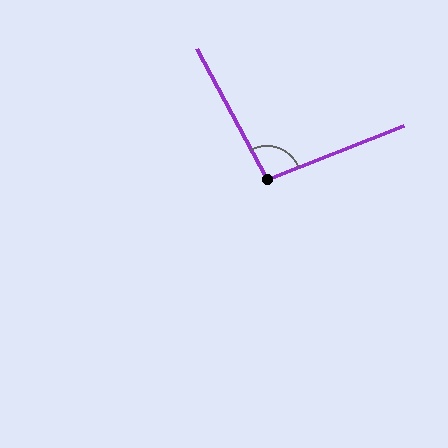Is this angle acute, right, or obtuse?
It is obtuse.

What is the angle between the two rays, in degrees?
Approximately 97 degrees.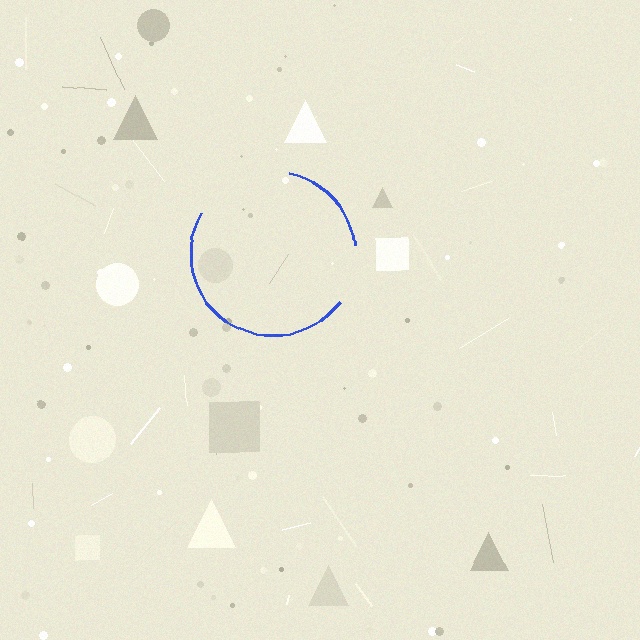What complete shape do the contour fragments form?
The contour fragments form a circle.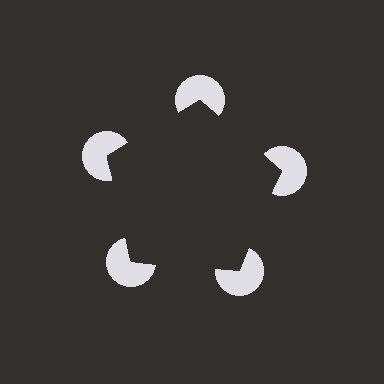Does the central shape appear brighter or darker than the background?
It typically appears slightly darker than the background, even though no actual brightness change is drawn.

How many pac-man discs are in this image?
There are 5 — one at each vertex of the illusory pentagon.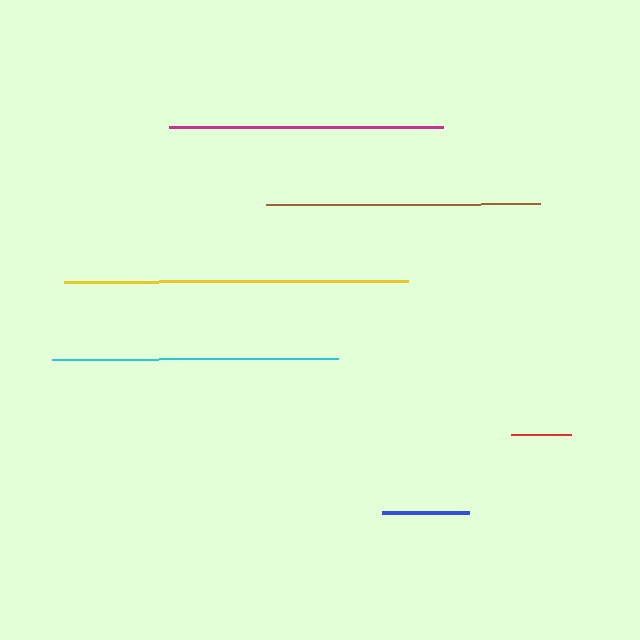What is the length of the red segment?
The red segment is approximately 61 pixels long.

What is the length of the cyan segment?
The cyan segment is approximately 285 pixels long.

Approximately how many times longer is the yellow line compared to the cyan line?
The yellow line is approximately 1.2 times the length of the cyan line.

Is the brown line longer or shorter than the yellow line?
The yellow line is longer than the brown line.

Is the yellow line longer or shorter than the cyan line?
The yellow line is longer than the cyan line.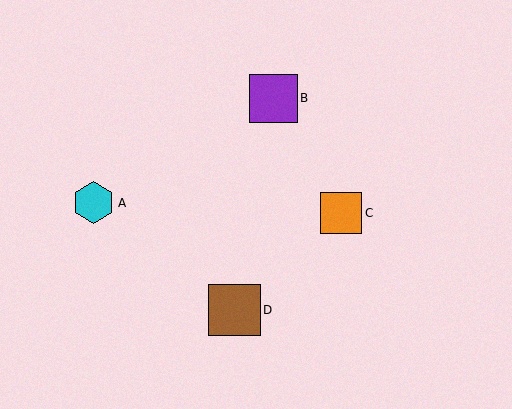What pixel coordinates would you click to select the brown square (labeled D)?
Click at (234, 310) to select the brown square D.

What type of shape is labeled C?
Shape C is an orange square.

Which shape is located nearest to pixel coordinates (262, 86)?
The purple square (labeled B) at (273, 98) is nearest to that location.